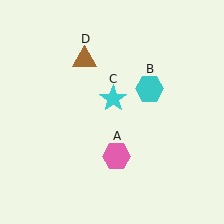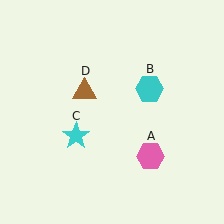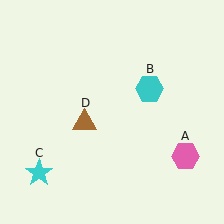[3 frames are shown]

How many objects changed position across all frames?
3 objects changed position: pink hexagon (object A), cyan star (object C), brown triangle (object D).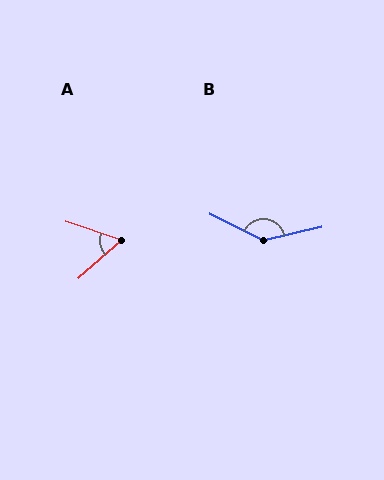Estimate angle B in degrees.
Approximately 141 degrees.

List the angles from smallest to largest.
A (60°), B (141°).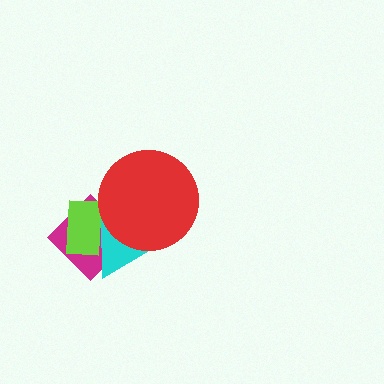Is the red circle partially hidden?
No, no other shape covers it.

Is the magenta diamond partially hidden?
Yes, it is partially covered by another shape.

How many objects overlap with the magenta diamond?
3 objects overlap with the magenta diamond.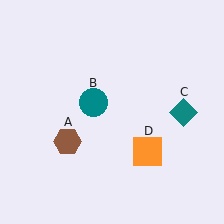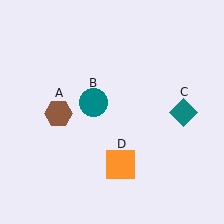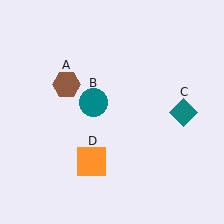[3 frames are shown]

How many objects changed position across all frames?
2 objects changed position: brown hexagon (object A), orange square (object D).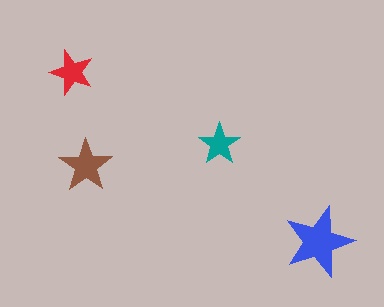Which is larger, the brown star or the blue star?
The blue one.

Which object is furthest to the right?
The blue star is rightmost.